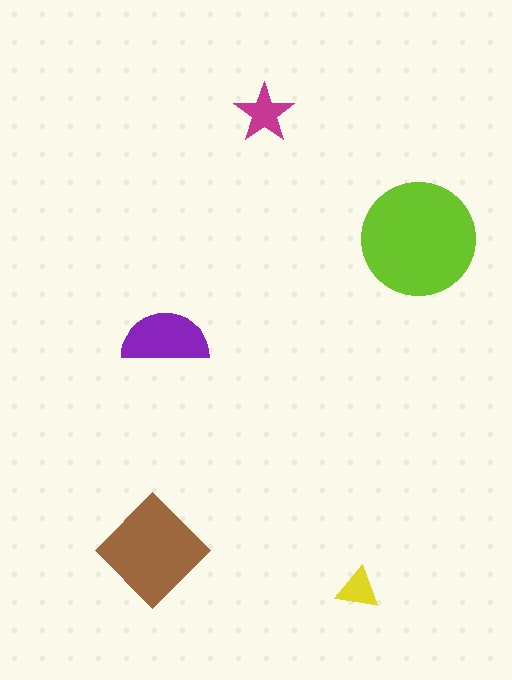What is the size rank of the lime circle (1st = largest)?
1st.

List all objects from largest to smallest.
The lime circle, the brown diamond, the purple semicircle, the magenta star, the yellow triangle.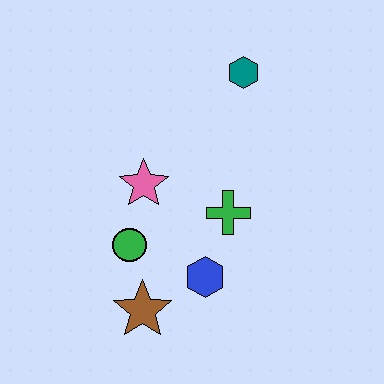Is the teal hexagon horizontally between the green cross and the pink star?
No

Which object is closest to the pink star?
The green circle is closest to the pink star.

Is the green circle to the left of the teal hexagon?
Yes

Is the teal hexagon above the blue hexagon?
Yes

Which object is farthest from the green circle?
The teal hexagon is farthest from the green circle.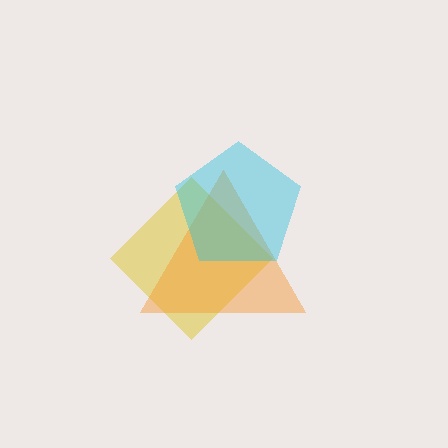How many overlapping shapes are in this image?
There are 3 overlapping shapes in the image.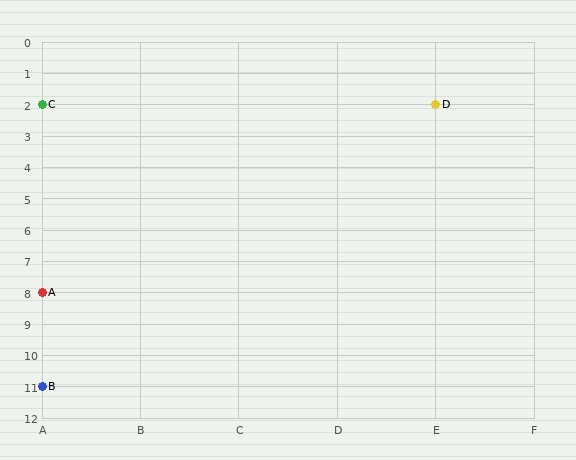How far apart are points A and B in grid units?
Points A and B are 3 rows apart.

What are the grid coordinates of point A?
Point A is at grid coordinates (A, 8).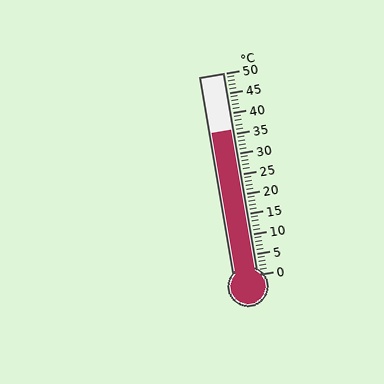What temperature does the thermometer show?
The thermometer shows approximately 36°C.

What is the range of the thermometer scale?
The thermometer scale ranges from 0°C to 50°C.